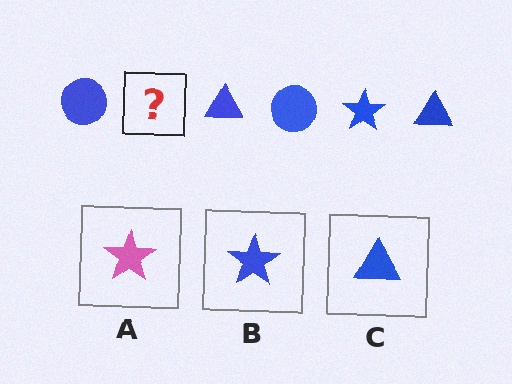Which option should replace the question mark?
Option B.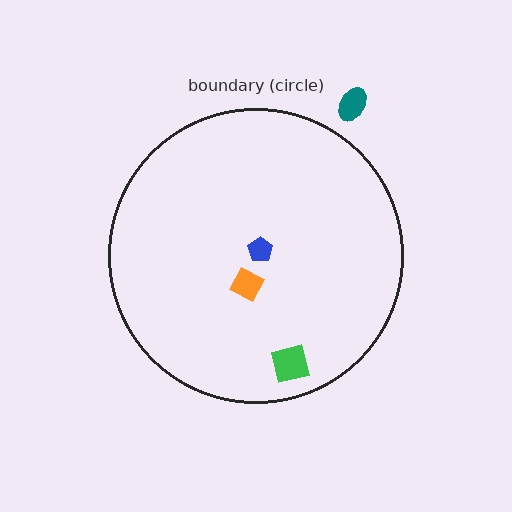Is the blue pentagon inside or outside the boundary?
Inside.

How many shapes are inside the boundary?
3 inside, 1 outside.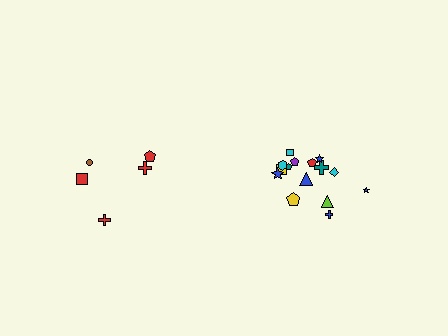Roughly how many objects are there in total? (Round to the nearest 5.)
Roughly 20 objects in total.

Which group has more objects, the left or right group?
The right group.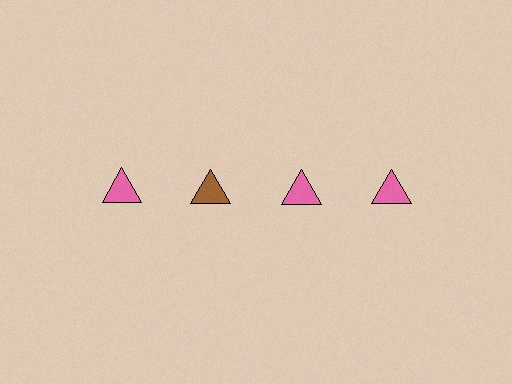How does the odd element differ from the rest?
It has a different color: brown instead of pink.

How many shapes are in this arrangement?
There are 4 shapes arranged in a grid pattern.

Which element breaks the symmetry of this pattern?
The brown triangle in the top row, second from left column breaks the symmetry. All other shapes are pink triangles.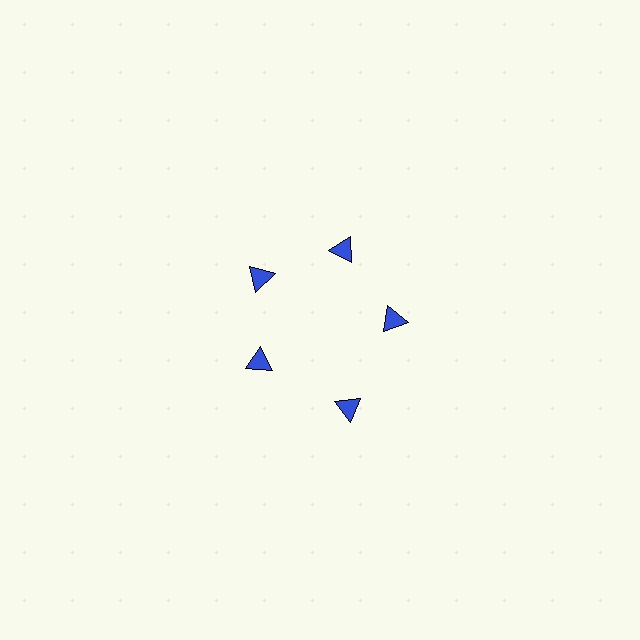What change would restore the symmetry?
The symmetry would be restored by moving it inward, back onto the ring so that all 5 triangles sit at equal angles and equal distance from the center.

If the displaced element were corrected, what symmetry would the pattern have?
It would have 5-fold rotational symmetry — the pattern would map onto itself every 72 degrees.